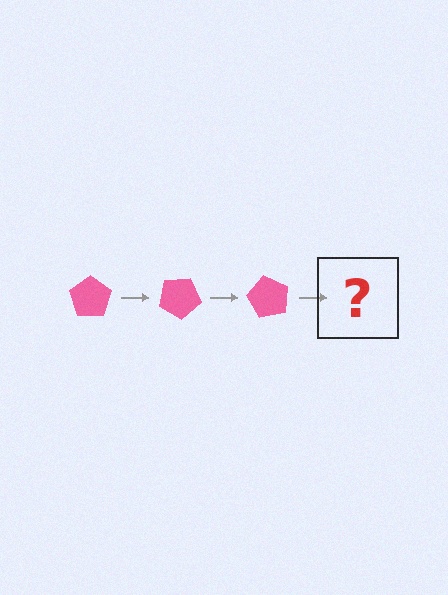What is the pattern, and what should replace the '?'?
The pattern is that the pentagon rotates 30 degrees each step. The '?' should be a pink pentagon rotated 90 degrees.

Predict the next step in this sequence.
The next step is a pink pentagon rotated 90 degrees.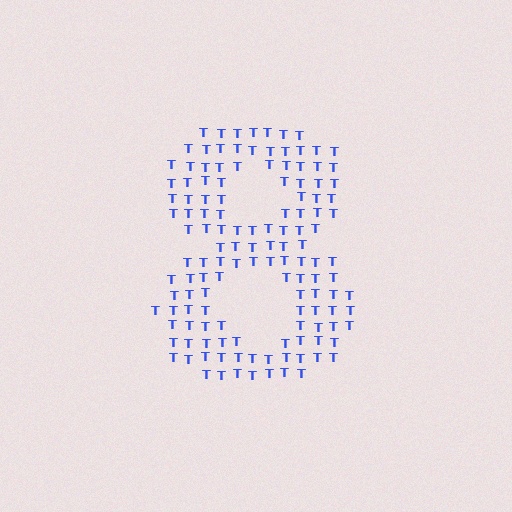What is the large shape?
The large shape is the digit 8.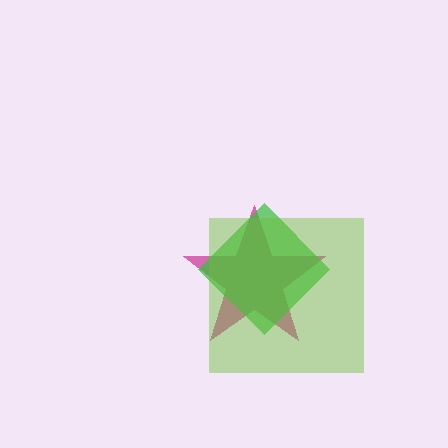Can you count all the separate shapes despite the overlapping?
Yes, there are 3 separate shapes.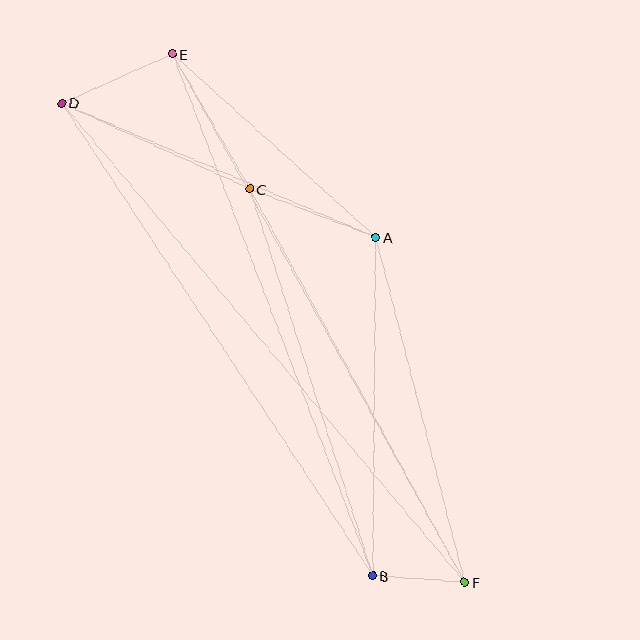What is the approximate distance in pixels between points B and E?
The distance between B and E is approximately 559 pixels.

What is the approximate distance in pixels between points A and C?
The distance between A and C is approximately 135 pixels.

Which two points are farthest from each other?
Points D and F are farthest from each other.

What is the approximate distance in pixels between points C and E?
The distance between C and E is approximately 155 pixels.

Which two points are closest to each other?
Points B and F are closest to each other.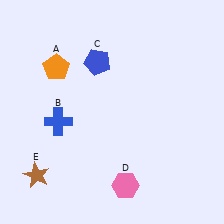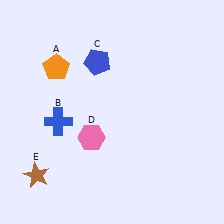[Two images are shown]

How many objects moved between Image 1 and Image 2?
1 object moved between the two images.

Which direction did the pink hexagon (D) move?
The pink hexagon (D) moved up.